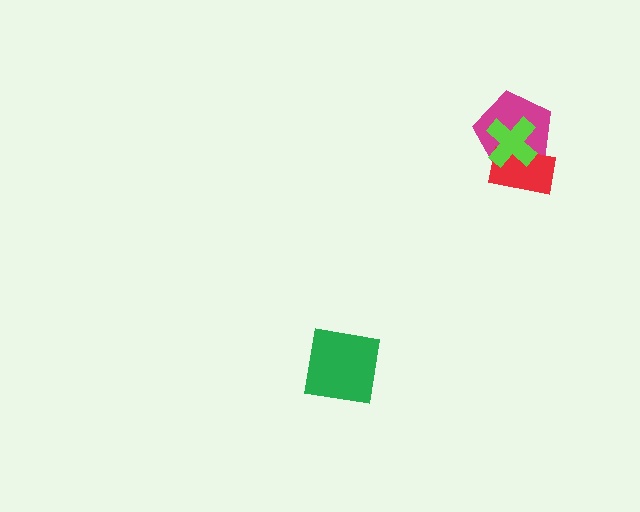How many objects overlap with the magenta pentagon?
2 objects overlap with the magenta pentagon.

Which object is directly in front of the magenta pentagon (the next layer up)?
The red rectangle is directly in front of the magenta pentagon.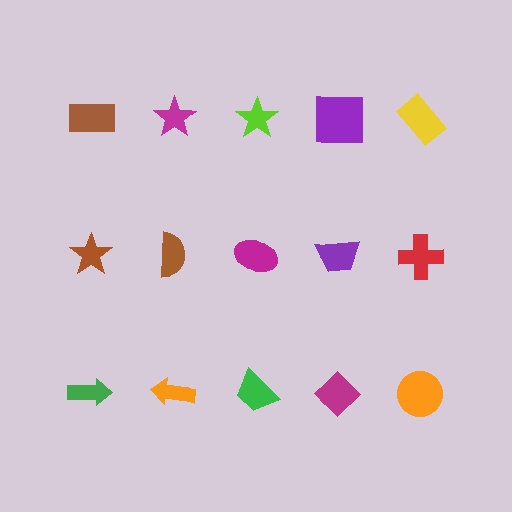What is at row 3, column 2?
An orange arrow.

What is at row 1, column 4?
A purple square.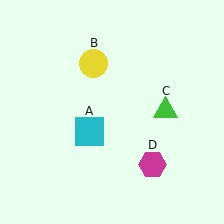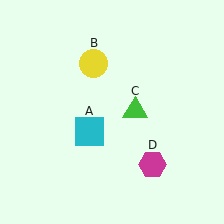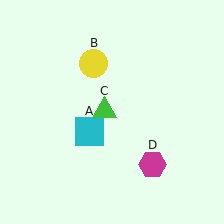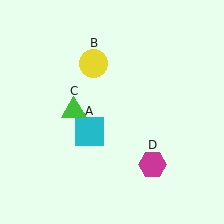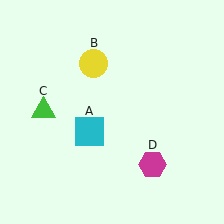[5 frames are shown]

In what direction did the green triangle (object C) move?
The green triangle (object C) moved left.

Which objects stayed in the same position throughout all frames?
Cyan square (object A) and yellow circle (object B) and magenta hexagon (object D) remained stationary.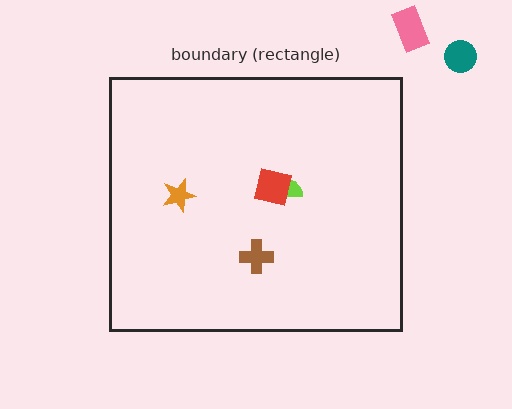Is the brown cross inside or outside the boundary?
Inside.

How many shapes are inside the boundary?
4 inside, 2 outside.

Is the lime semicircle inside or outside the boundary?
Inside.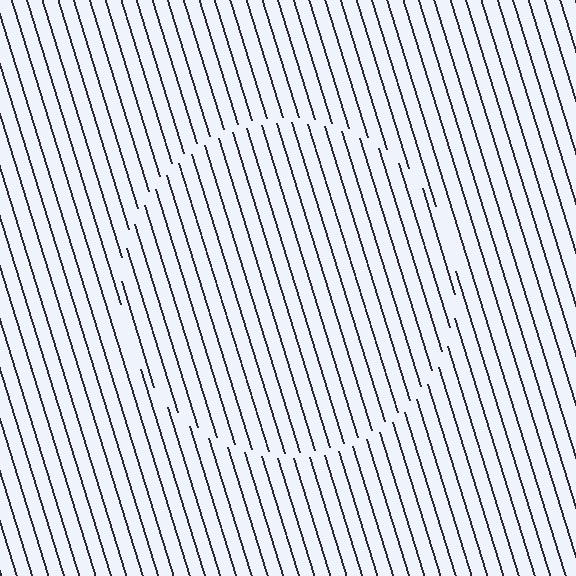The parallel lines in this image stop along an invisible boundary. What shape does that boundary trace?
An illusory circle. The interior of the shape contains the same grating, shifted by half a period — the contour is defined by the phase discontinuity where line-ends from the inner and outer gratings abut.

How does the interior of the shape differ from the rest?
The interior of the shape contains the same grating, shifted by half a period — the contour is defined by the phase discontinuity where line-ends from the inner and outer gratings abut.